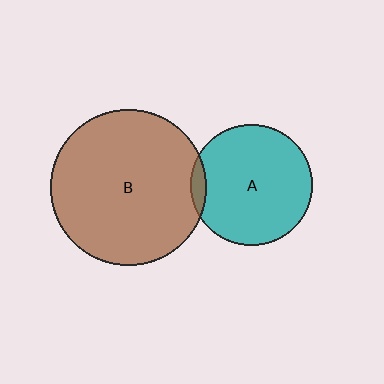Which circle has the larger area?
Circle B (brown).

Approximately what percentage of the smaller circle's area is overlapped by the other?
Approximately 5%.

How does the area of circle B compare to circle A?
Approximately 1.7 times.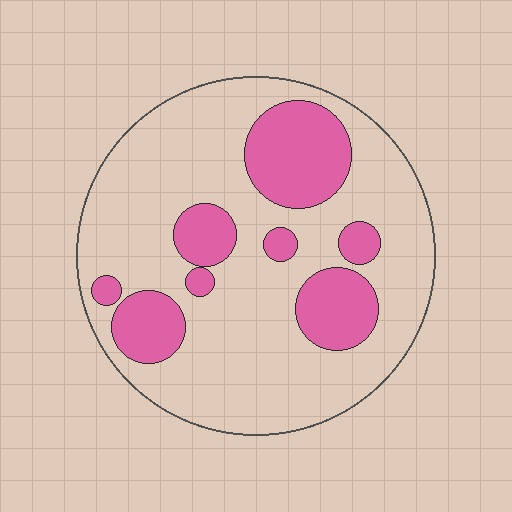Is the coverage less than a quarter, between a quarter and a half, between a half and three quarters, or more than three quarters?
Between a quarter and a half.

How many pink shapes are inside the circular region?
8.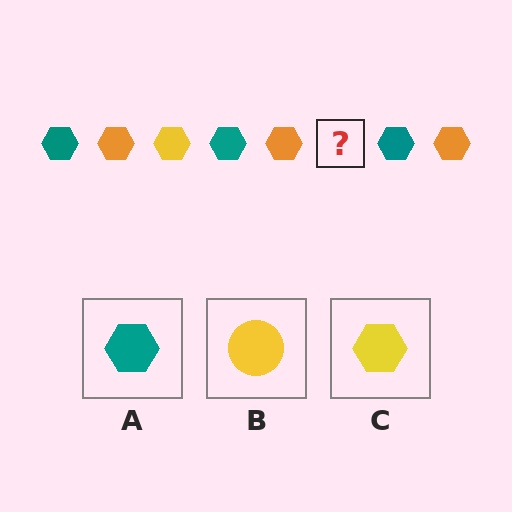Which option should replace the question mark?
Option C.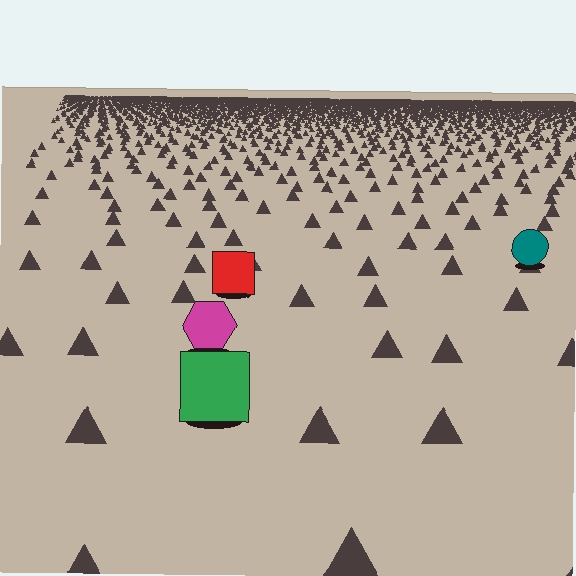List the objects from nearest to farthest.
From nearest to farthest: the green square, the magenta hexagon, the red square, the teal circle.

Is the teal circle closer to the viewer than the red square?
No. The red square is closer — you can tell from the texture gradient: the ground texture is coarser near it.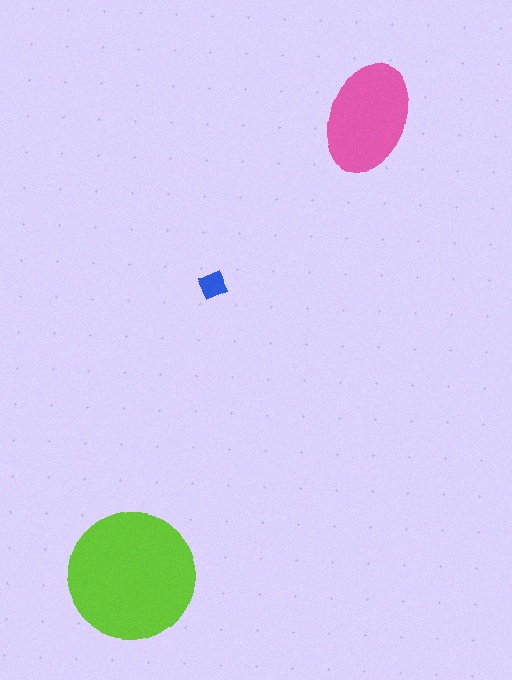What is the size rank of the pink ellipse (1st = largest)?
2nd.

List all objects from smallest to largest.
The blue diamond, the pink ellipse, the lime circle.